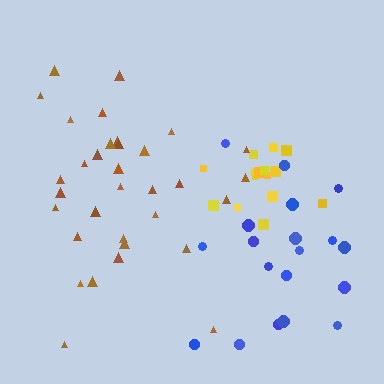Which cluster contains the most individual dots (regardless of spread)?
Brown (33).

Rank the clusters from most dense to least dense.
yellow, brown, blue.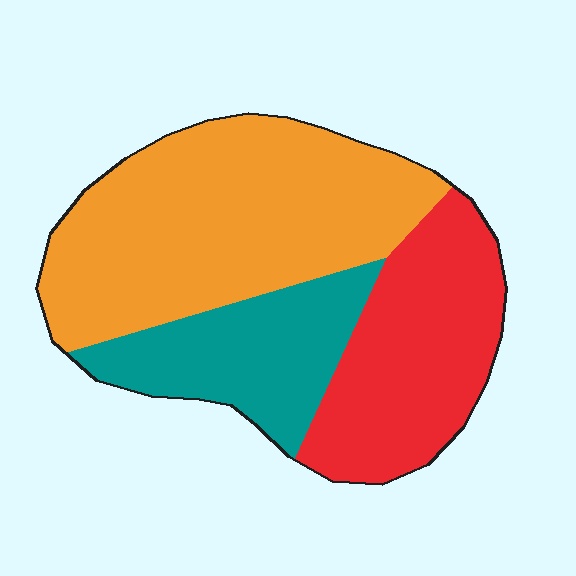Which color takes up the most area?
Orange, at roughly 50%.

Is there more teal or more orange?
Orange.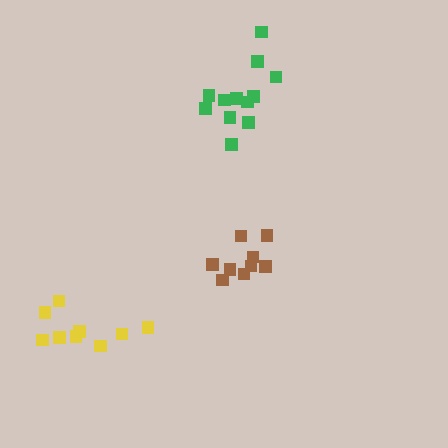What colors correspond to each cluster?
The clusters are colored: yellow, green, brown.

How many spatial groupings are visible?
There are 3 spatial groupings.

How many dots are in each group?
Group 1: 9 dots, Group 2: 12 dots, Group 3: 9 dots (30 total).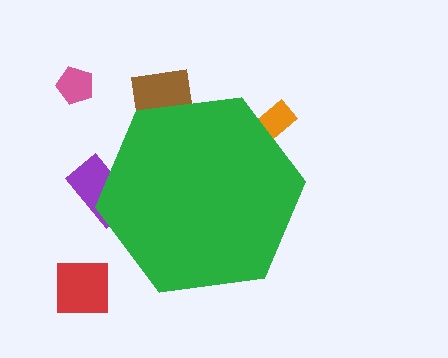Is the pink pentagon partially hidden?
No, the pink pentagon is fully visible.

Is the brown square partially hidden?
Yes, the brown square is partially hidden behind the green hexagon.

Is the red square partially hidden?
No, the red square is fully visible.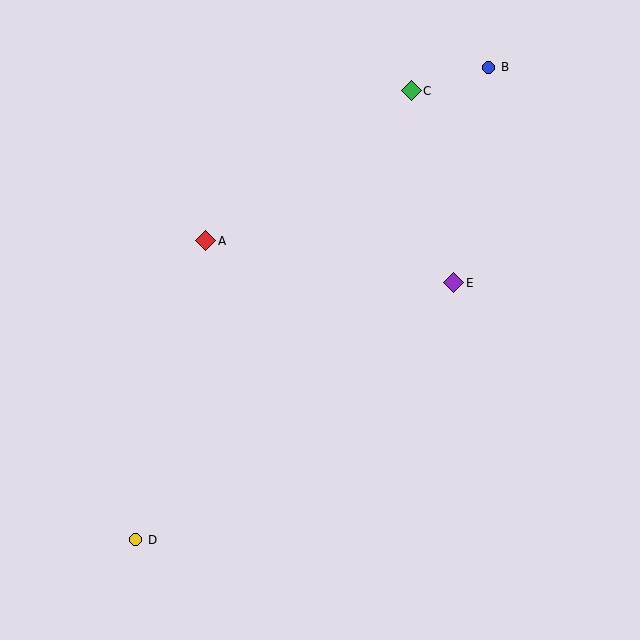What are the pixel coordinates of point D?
Point D is at (136, 540).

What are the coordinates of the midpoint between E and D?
The midpoint between E and D is at (295, 411).